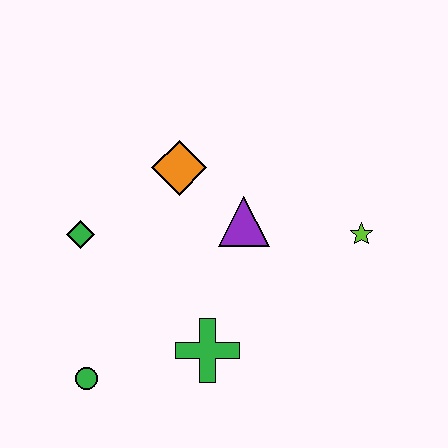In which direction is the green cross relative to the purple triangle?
The green cross is below the purple triangle.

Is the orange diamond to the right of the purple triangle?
No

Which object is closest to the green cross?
The green circle is closest to the green cross.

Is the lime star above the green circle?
Yes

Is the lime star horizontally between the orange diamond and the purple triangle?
No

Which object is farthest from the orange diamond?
The green circle is farthest from the orange diamond.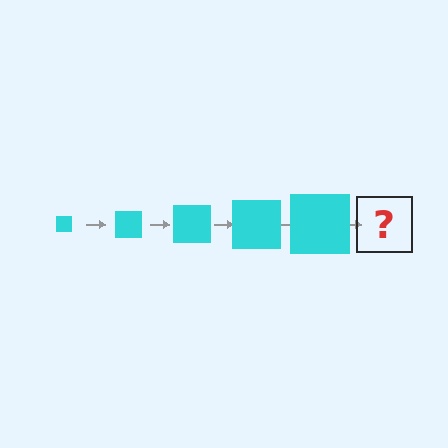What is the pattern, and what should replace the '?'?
The pattern is that the square gets progressively larger each step. The '?' should be a cyan square, larger than the previous one.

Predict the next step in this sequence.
The next step is a cyan square, larger than the previous one.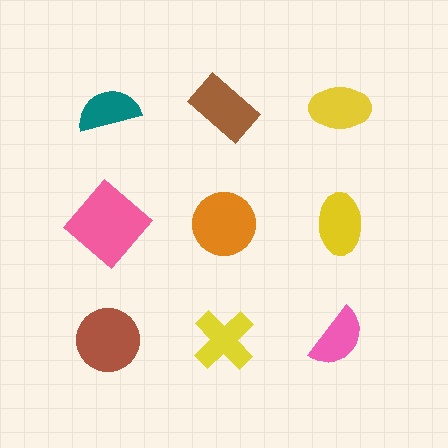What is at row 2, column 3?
A yellow ellipse.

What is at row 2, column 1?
A pink diamond.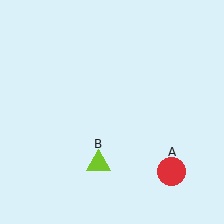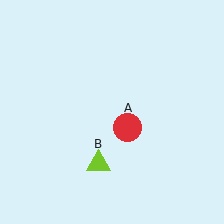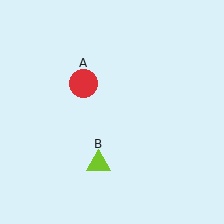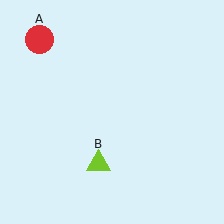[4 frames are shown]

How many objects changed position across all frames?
1 object changed position: red circle (object A).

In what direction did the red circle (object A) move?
The red circle (object A) moved up and to the left.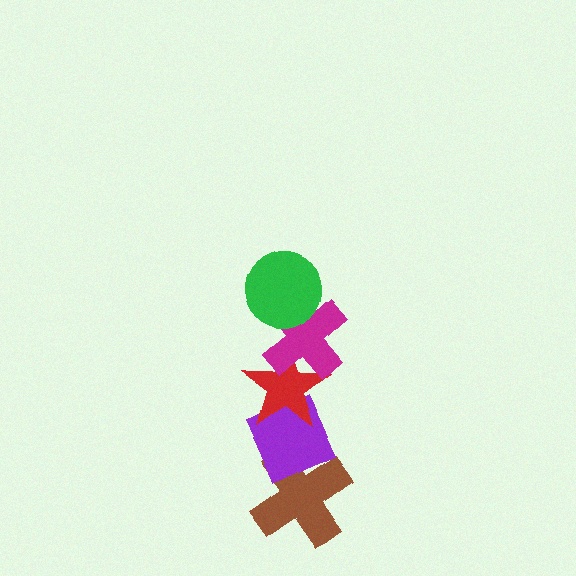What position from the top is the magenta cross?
The magenta cross is 2nd from the top.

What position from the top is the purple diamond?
The purple diamond is 4th from the top.